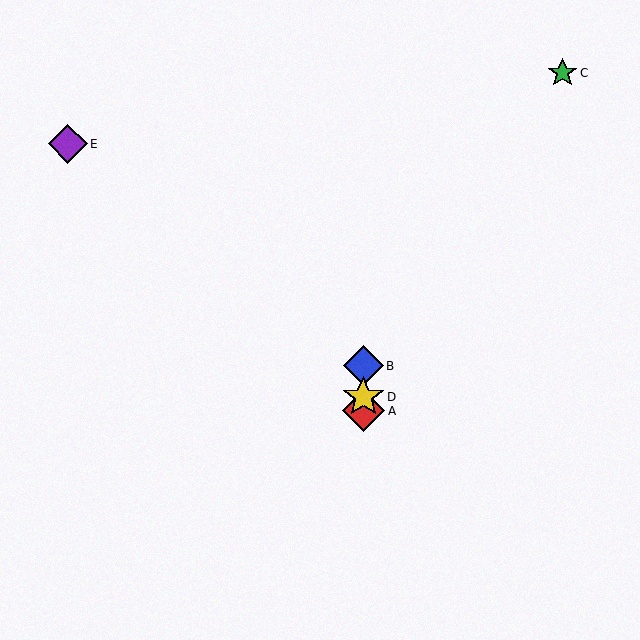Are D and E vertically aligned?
No, D is at x≈363 and E is at x≈68.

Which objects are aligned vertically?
Objects A, B, D are aligned vertically.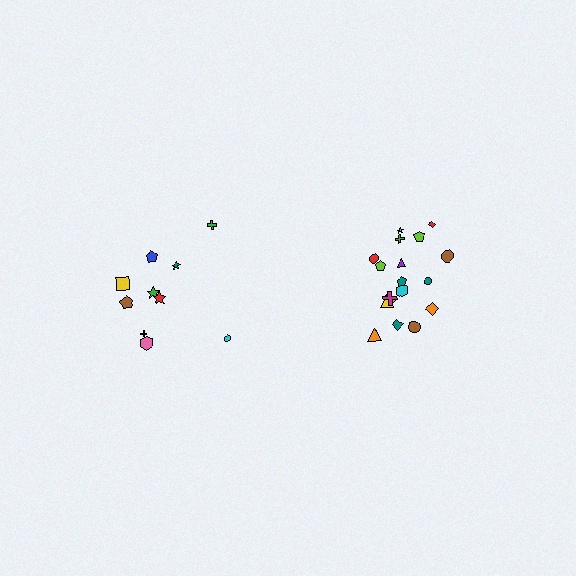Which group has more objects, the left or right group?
The right group.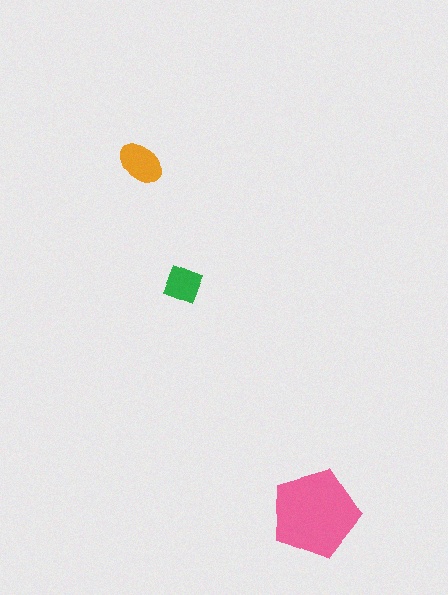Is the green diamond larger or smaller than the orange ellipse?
Smaller.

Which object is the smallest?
The green diamond.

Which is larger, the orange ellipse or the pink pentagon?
The pink pentagon.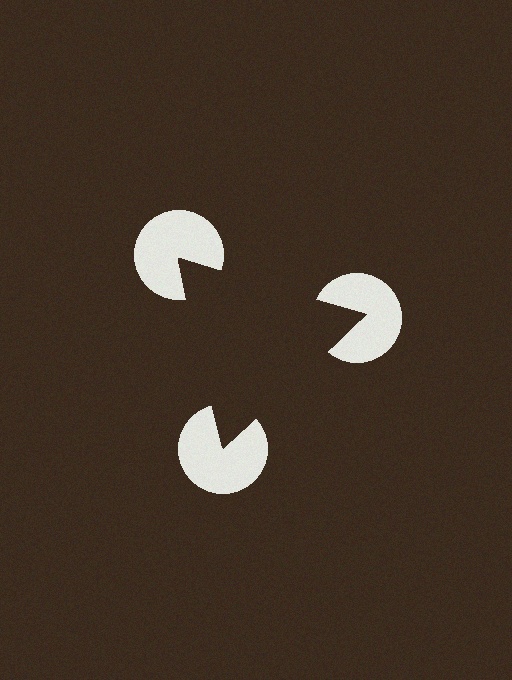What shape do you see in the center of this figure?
An illusory triangle — its edges are inferred from the aligned wedge cuts in the pac-man discs, not physically drawn.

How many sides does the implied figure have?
3 sides.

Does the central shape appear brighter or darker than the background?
It typically appears slightly darker than the background, even though no actual brightness change is drawn.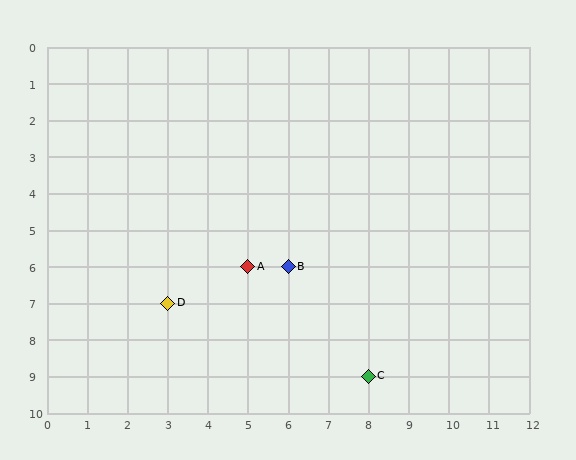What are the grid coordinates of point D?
Point D is at grid coordinates (3, 7).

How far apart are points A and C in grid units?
Points A and C are 3 columns and 3 rows apart (about 4.2 grid units diagonally).